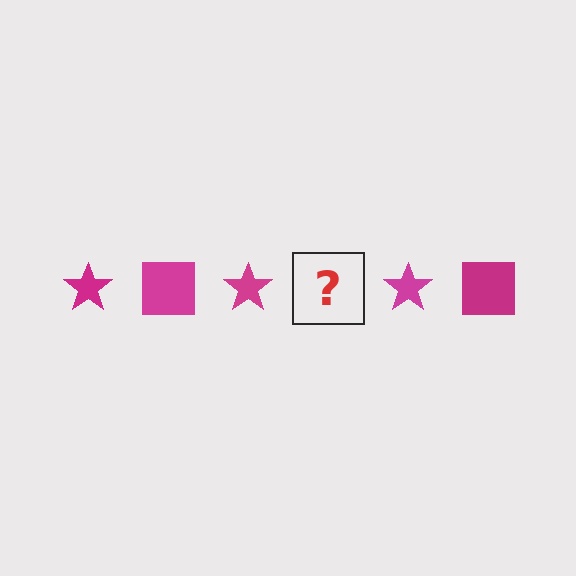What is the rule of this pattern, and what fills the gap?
The rule is that the pattern cycles through star, square shapes in magenta. The gap should be filled with a magenta square.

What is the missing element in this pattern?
The missing element is a magenta square.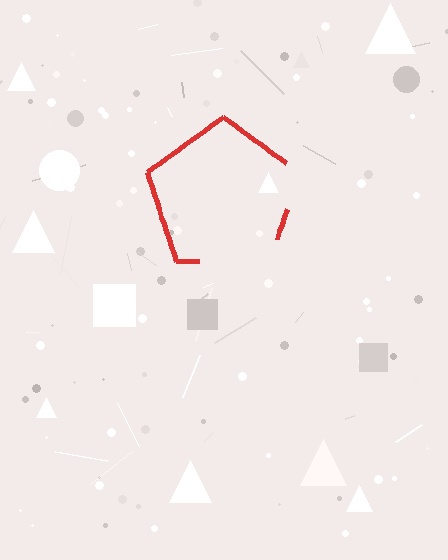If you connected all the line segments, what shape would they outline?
They would outline a pentagon.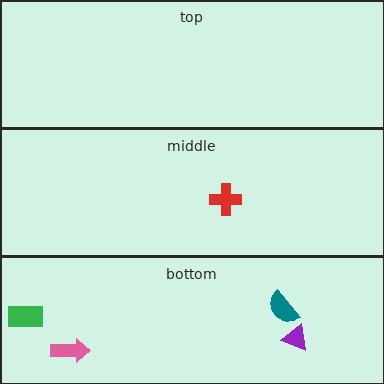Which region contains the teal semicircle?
The bottom region.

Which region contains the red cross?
The middle region.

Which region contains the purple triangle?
The bottom region.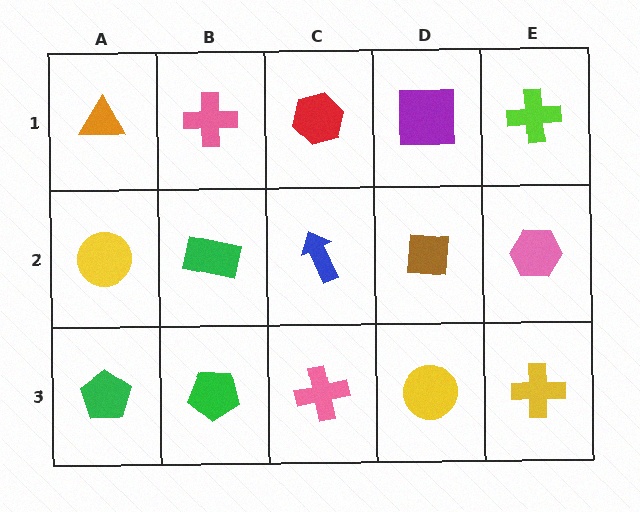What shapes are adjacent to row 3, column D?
A brown square (row 2, column D), a pink cross (row 3, column C), a yellow cross (row 3, column E).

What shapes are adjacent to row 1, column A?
A yellow circle (row 2, column A), a pink cross (row 1, column B).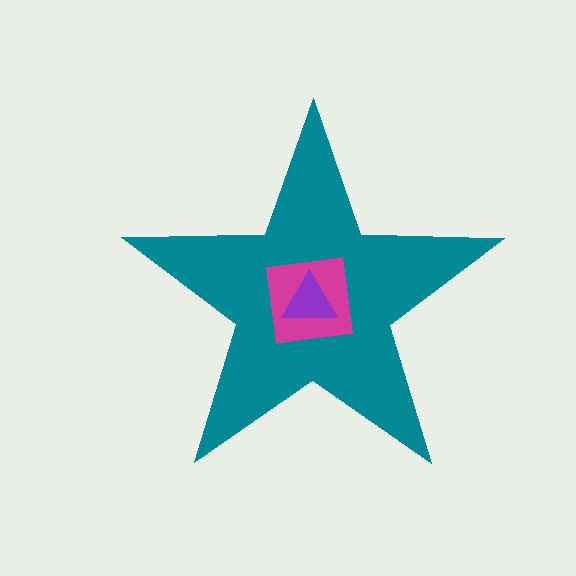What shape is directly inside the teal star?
The magenta square.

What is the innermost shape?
The purple triangle.